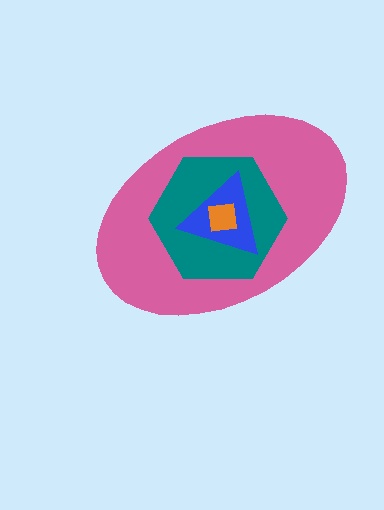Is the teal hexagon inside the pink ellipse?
Yes.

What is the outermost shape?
The pink ellipse.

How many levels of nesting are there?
4.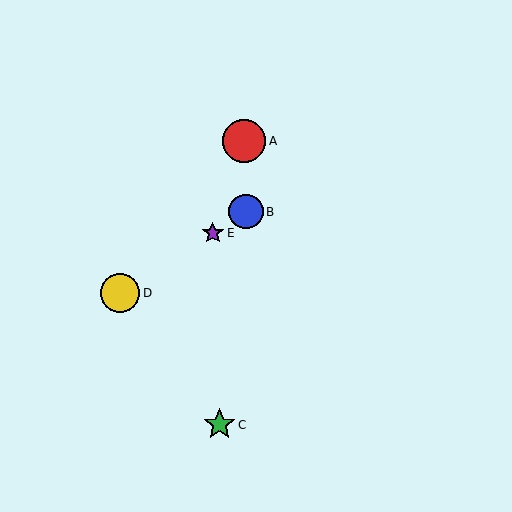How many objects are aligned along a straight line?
3 objects (B, D, E) are aligned along a straight line.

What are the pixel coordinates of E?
Object E is at (213, 233).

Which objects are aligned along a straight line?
Objects B, D, E are aligned along a straight line.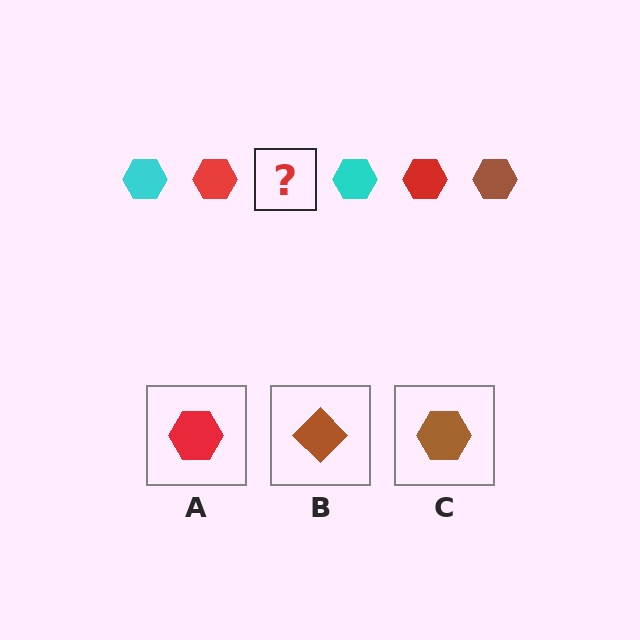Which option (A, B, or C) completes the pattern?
C.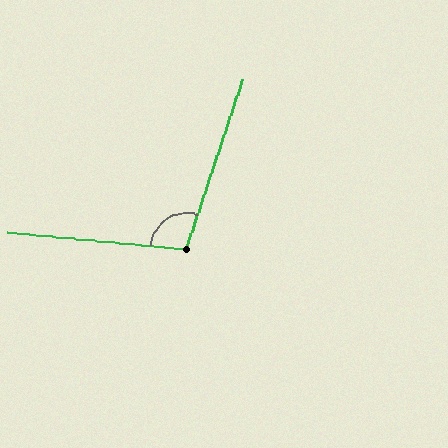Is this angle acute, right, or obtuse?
It is obtuse.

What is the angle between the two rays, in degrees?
Approximately 103 degrees.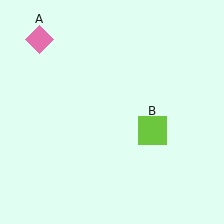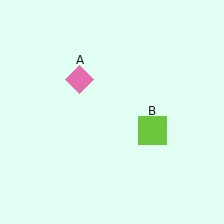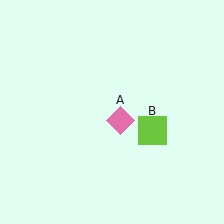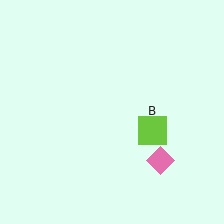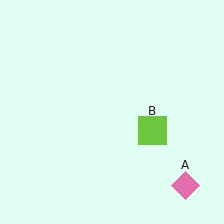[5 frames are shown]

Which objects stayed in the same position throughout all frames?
Lime square (object B) remained stationary.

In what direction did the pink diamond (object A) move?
The pink diamond (object A) moved down and to the right.